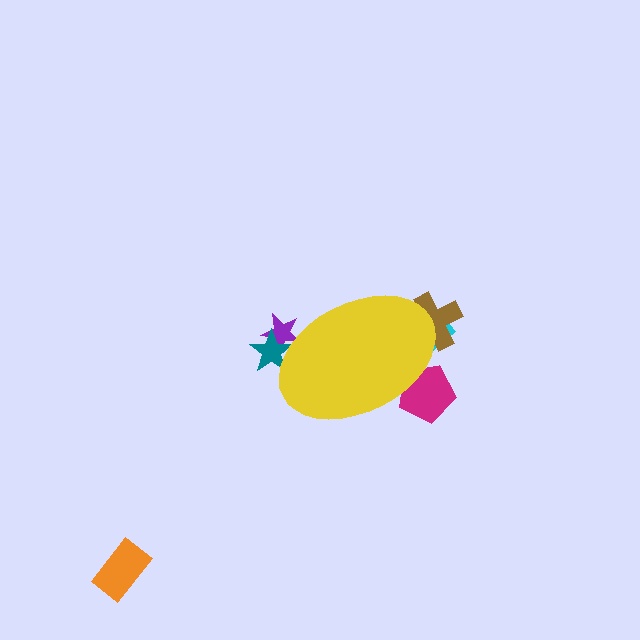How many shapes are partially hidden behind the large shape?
5 shapes are partially hidden.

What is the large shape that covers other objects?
A yellow ellipse.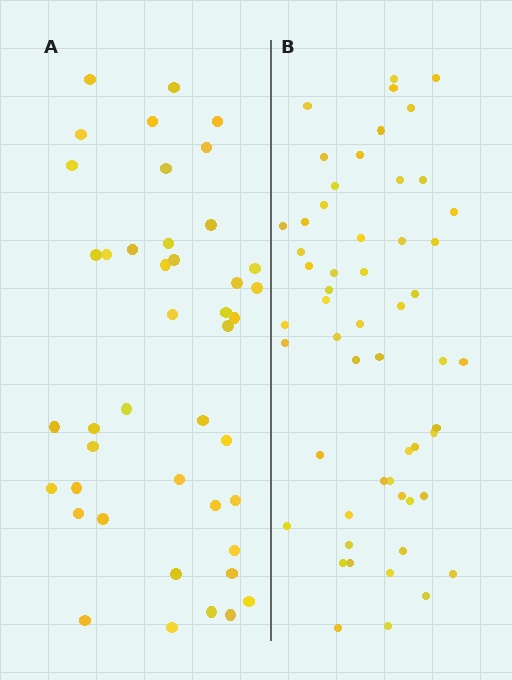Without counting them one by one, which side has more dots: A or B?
Region B (the right region) has more dots.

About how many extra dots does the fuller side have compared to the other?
Region B has roughly 12 or so more dots than region A.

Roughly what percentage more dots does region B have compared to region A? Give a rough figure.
About 30% more.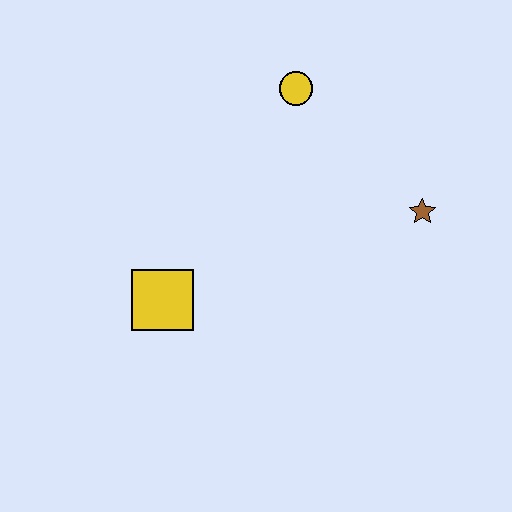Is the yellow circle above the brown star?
Yes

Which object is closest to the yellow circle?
The brown star is closest to the yellow circle.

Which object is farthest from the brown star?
The yellow square is farthest from the brown star.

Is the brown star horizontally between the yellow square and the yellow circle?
No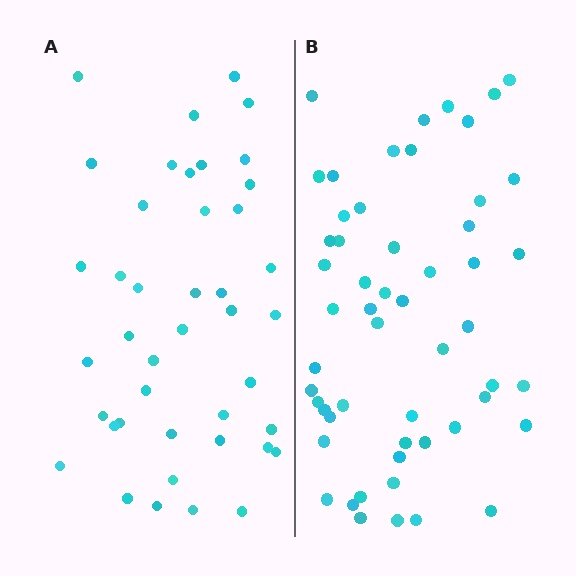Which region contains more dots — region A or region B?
Region B (the right region) has more dots.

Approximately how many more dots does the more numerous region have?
Region B has roughly 12 or so more dots than region A.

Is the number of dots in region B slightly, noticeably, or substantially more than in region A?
Region B has noticeably more, but not dramatically so. The ratio is roughly 1.3 to 1.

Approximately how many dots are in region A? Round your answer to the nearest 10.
About 40 dots. (The exact count is 42, which rounds to 40.)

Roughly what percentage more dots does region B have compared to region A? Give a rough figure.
About 30% more.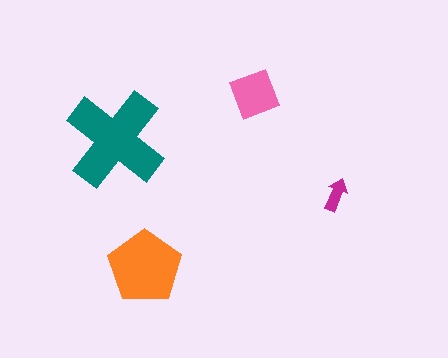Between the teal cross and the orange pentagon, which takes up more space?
The teal cross.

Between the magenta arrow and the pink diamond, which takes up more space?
The pink diamond.